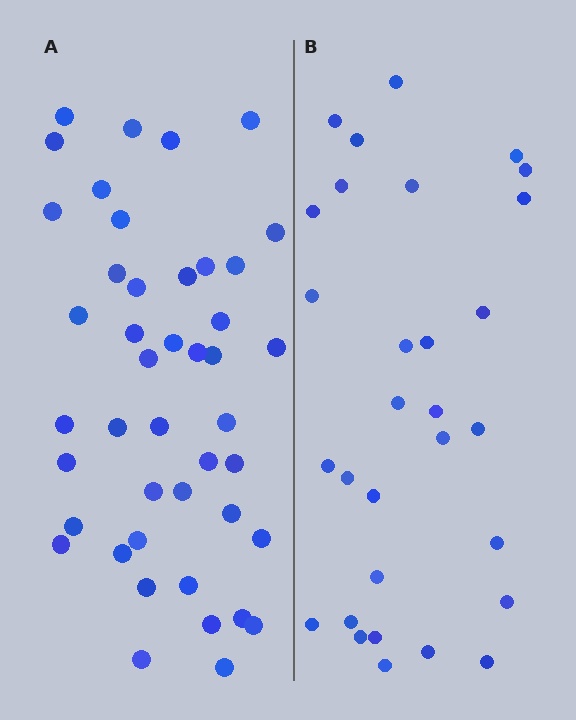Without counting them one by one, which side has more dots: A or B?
Region A (the left region) has more dots.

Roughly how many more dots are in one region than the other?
Region A has approximately 15 more dots than region B.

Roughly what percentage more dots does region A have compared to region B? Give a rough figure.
About 45% more.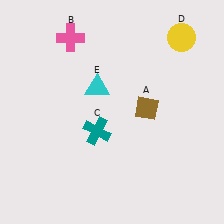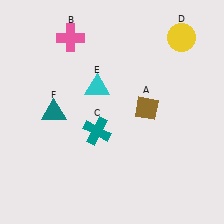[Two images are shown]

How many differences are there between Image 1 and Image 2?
There is 1 difference between the two images.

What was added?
A teal triangle (F) was added in Image 2.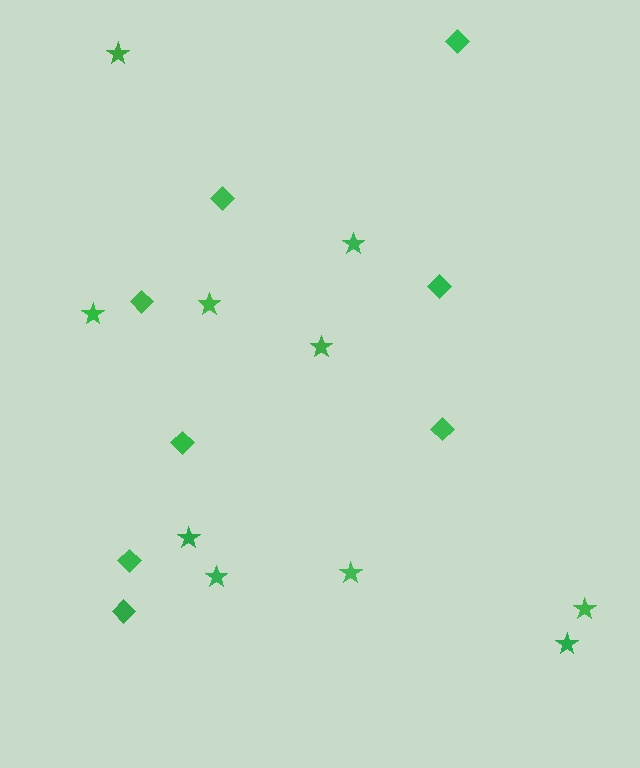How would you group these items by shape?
There are 2 groups: one group of diamonds (8) and one group of stars (10).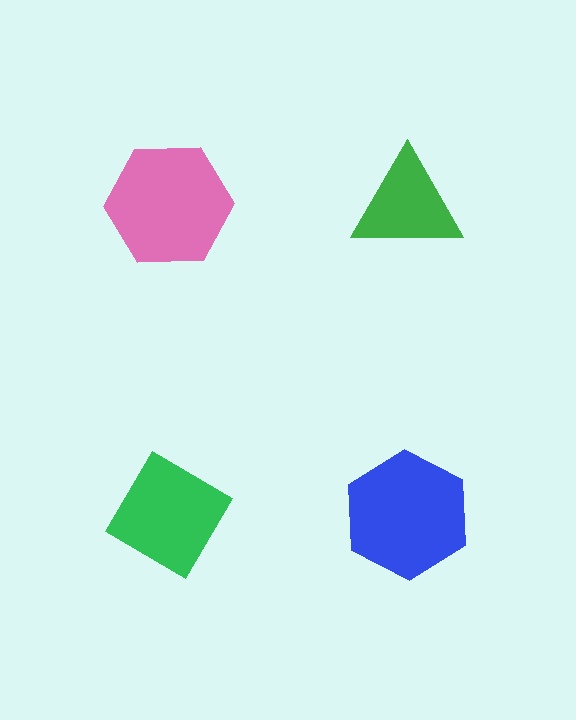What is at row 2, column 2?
A blue hexagon.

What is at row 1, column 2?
A green triangle.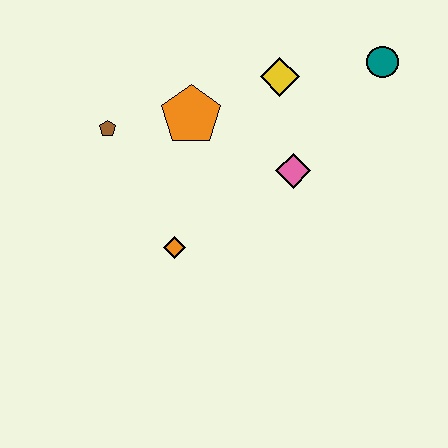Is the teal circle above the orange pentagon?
Yes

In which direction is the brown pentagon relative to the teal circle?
The brown pentagon is to the left of the teal circle.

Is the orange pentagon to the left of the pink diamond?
Yes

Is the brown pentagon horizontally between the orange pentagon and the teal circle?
No